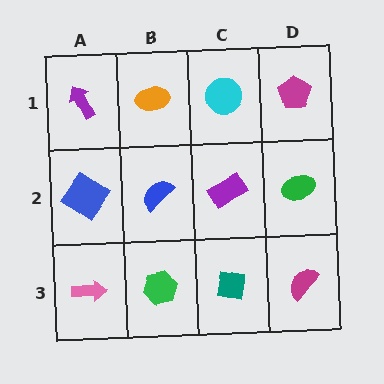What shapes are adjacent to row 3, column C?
A purple rectangle (row 2, column C), a green hexagon (row 3, column B), a magenta semicircle (row 3, column D).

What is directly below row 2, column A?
A pink arrow.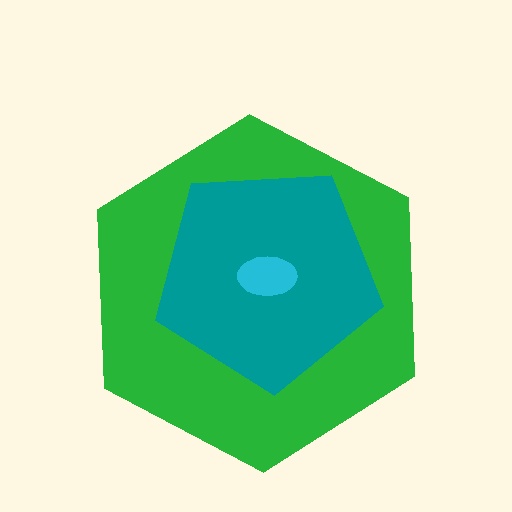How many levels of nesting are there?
3.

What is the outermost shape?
The green hexagon.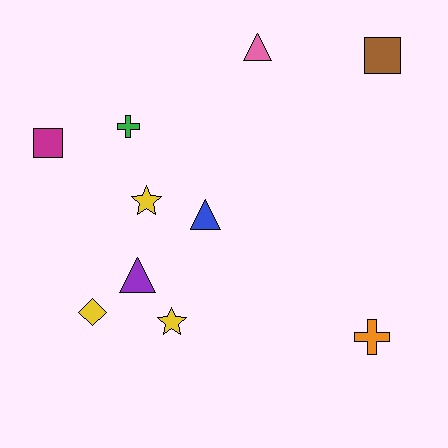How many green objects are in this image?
There is 1 green object.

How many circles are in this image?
There are no circles.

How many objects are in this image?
There are 10 objects.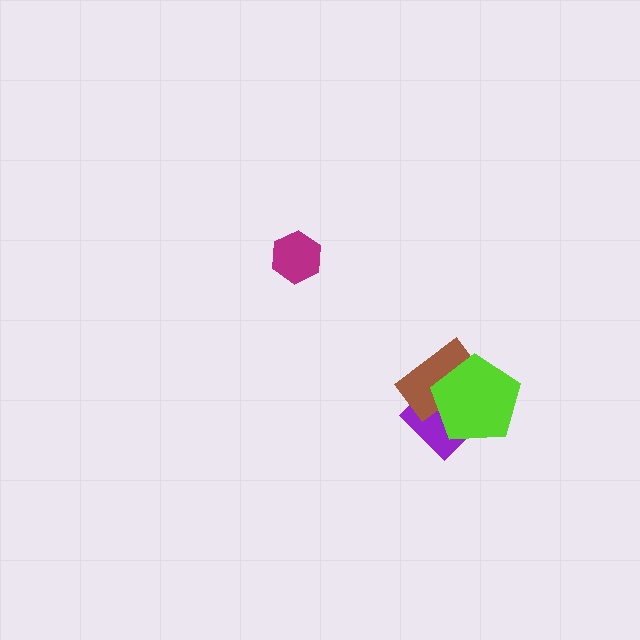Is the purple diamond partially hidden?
Yes, it is partially covered by another shape.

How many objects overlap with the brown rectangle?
2 objects overlap with the brown rectangle.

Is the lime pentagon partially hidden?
No, no other shape covers it.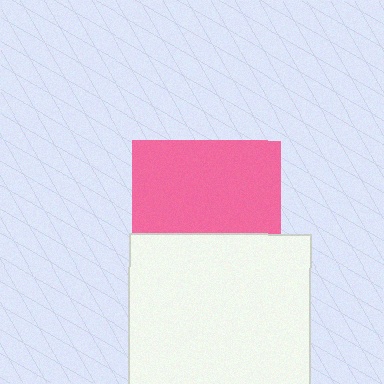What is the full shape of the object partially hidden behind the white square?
The partially hidden object is a pink square.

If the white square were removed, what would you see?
You would see the complete pink square.